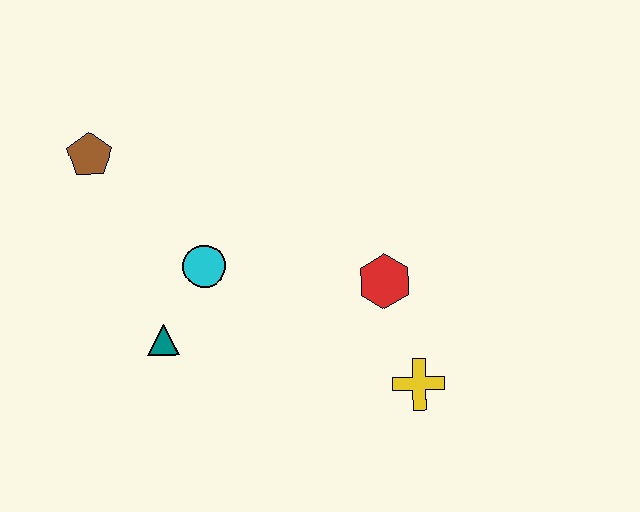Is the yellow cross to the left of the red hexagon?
No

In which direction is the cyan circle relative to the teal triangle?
The cyan circle is above the teal triangle.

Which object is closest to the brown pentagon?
The cyan circle is closest to the brown pentagon.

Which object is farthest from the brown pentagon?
The yellow cross is farthest from the brown pentagon.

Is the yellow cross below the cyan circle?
Yes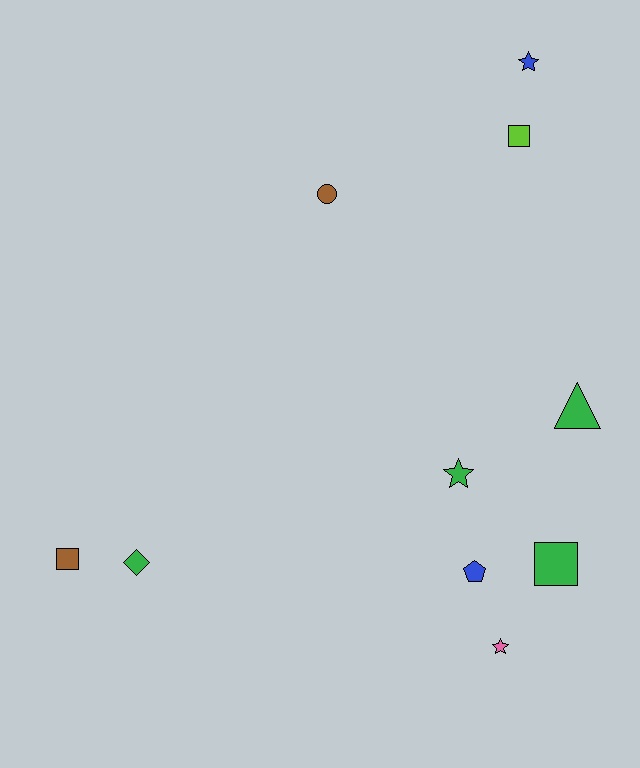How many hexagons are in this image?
There are no hexagons.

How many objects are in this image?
There are 10 objects.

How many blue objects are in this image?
There are 2 blue objects.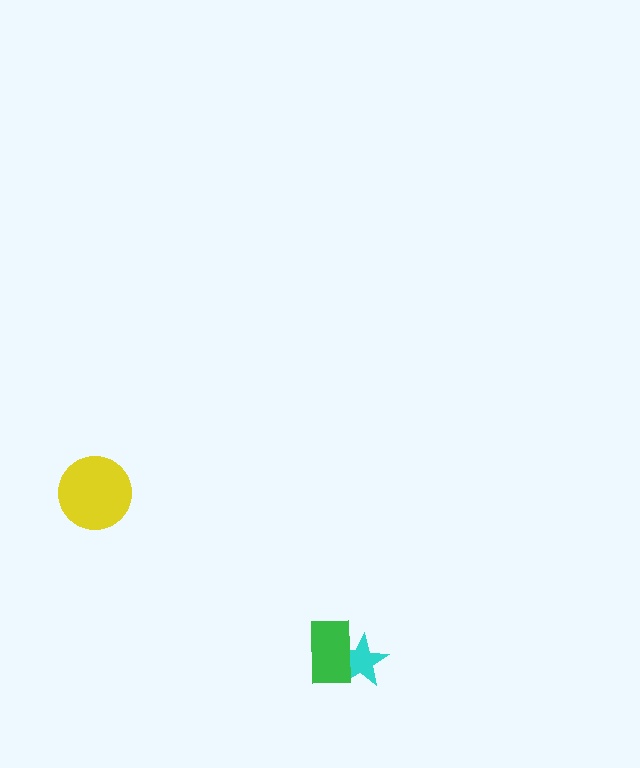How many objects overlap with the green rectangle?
1 object overlaps with the green rectangle.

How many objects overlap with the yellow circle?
0 objects overlap with the yellow circle.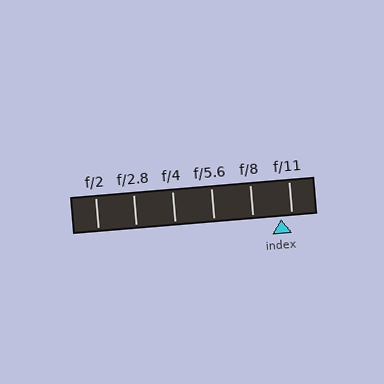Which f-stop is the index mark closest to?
The index mark is closest to f/11.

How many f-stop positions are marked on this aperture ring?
There are 6 f-stop positions marked.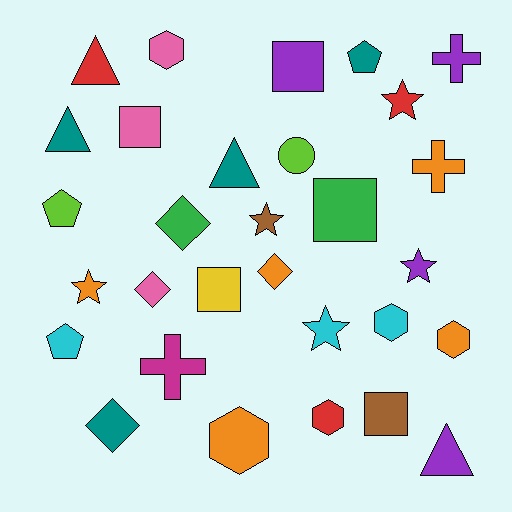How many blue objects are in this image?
There are no blue objects.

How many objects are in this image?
There are 30 objects.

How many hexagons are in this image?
There are 5 hexagons.